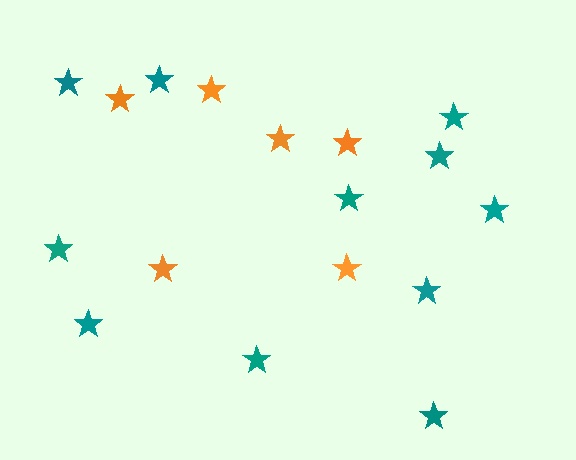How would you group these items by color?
There are 2 groups: one group of orange stars (6) and one group of teal stars (11).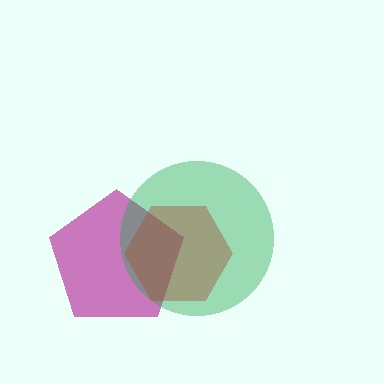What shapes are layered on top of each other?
The layered shapes are: a magenta pentagon, a green circle, a brown hexagon.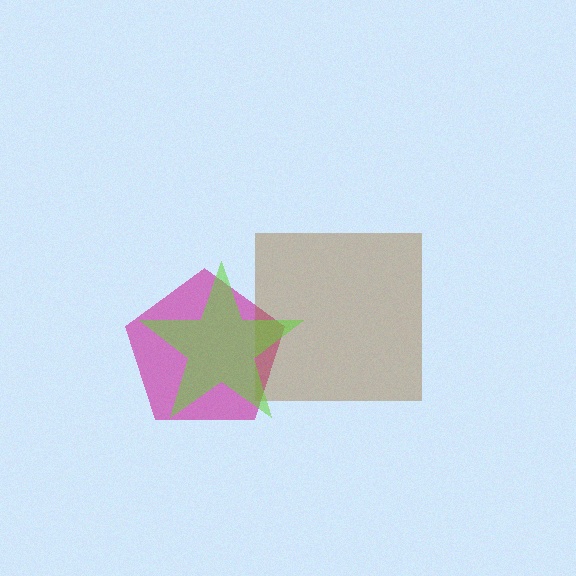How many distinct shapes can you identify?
There are 3 distinct shapes: a magenta pentagon, a brown square, a lime star.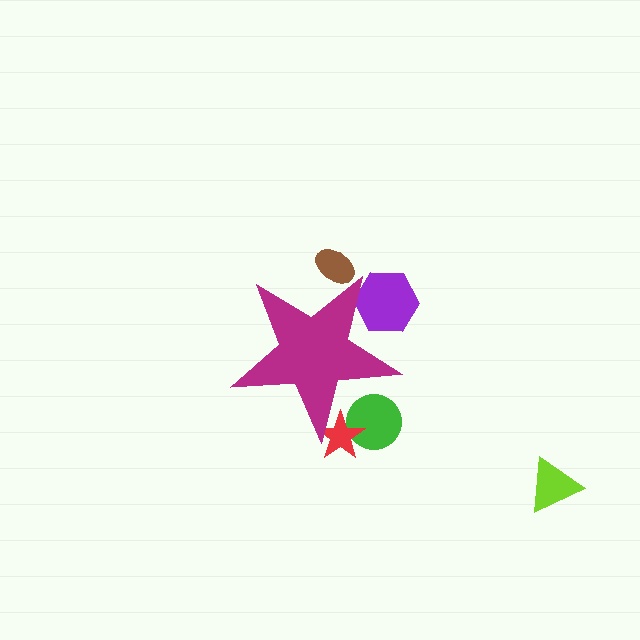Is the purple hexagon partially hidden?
Yes, the purple hexagon is partially hidden behind the magenta star.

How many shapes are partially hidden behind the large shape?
4 shapes are partially hidden.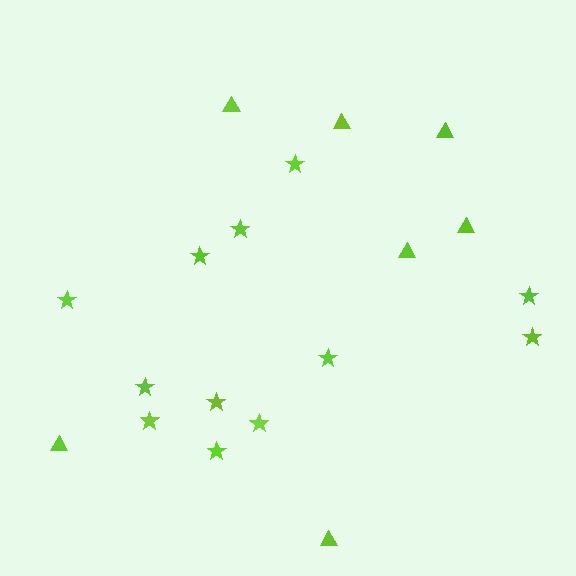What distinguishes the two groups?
There are 2 groups: one group of triangles (7) and one group of stars (12).